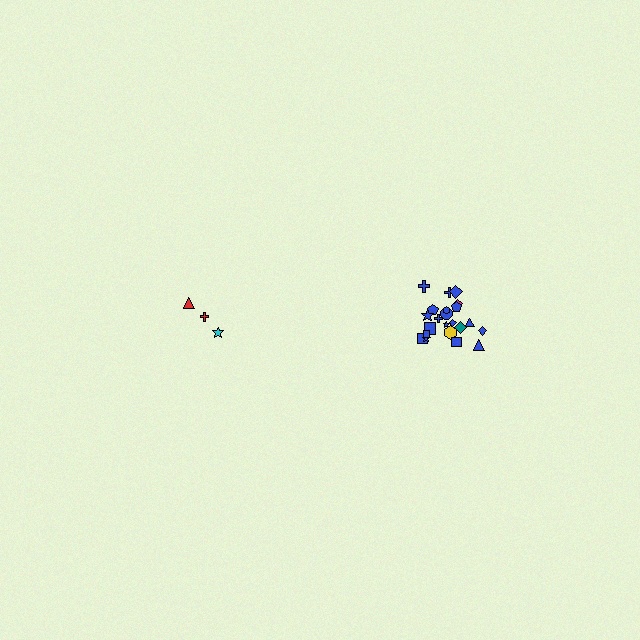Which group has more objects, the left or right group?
The right group.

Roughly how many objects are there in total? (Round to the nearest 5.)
Roughly 25 objects in total.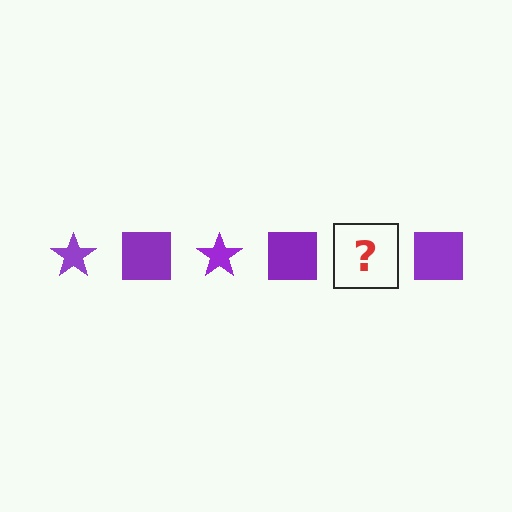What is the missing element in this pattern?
The missing element is a purple star.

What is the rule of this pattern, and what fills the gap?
The rule is that the pattern cycles through star, square shapes in purple. The gap should be filled with a purple star.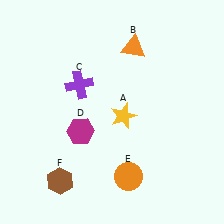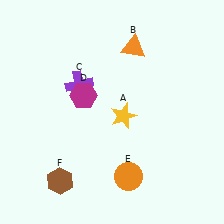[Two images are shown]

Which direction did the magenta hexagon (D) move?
The magenta hexagon (D) moved up.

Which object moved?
The magenta hexagon (D) moved up.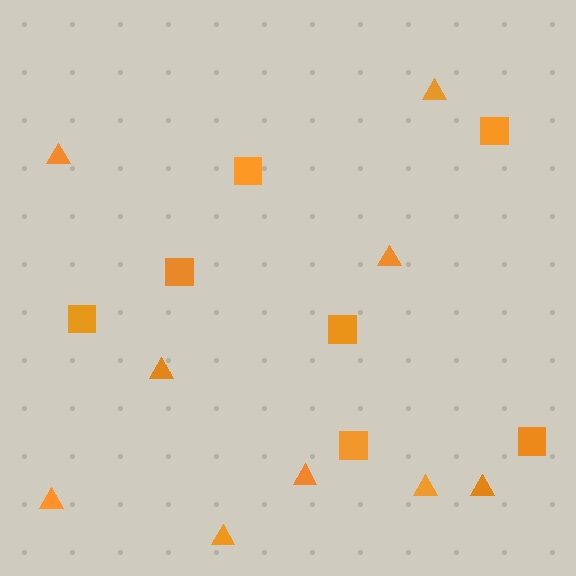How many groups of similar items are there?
There are 2 groups: one group of triangles (9) and one group of squares (7).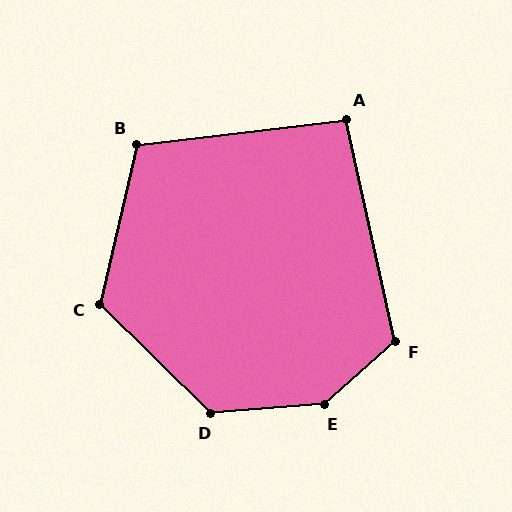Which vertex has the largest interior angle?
E, at approximately 143 degrees.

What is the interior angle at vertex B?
Approximately 109 degrees (obtuse).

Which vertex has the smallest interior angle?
A, at approximately 96 degrees.